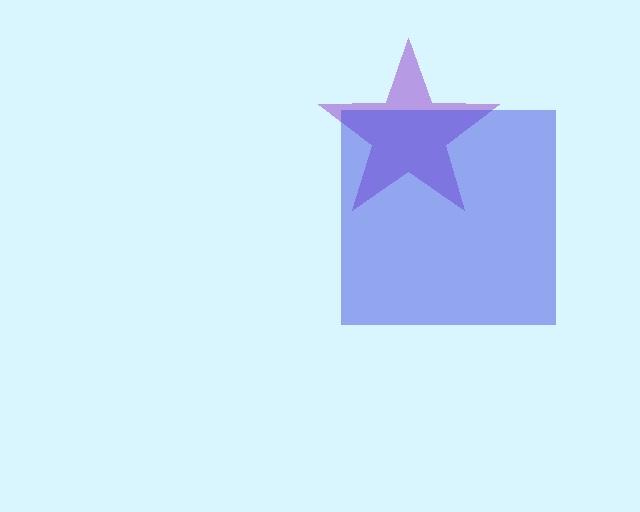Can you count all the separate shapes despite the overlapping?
Yes, there are 2 separate shapes.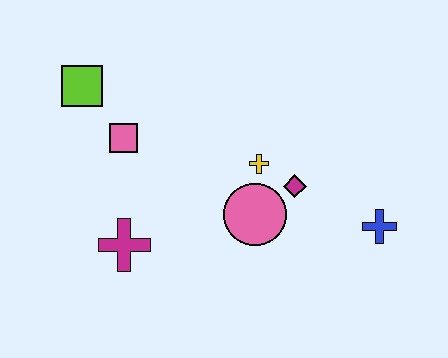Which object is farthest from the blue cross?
The lime square is farthest from the blue cross.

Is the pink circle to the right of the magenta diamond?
No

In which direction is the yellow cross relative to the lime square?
The yellow cross is to the right of the lime square.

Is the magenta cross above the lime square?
No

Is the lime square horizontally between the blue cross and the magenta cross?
No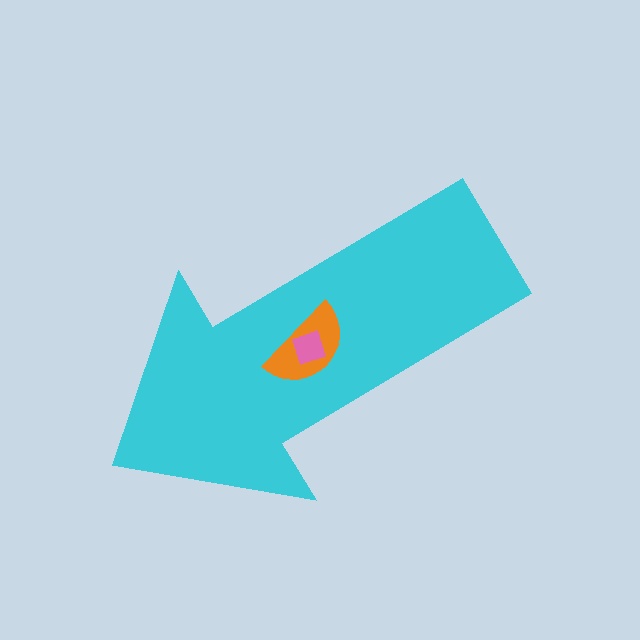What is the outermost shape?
The cyan arrow.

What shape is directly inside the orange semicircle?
The pink diamond.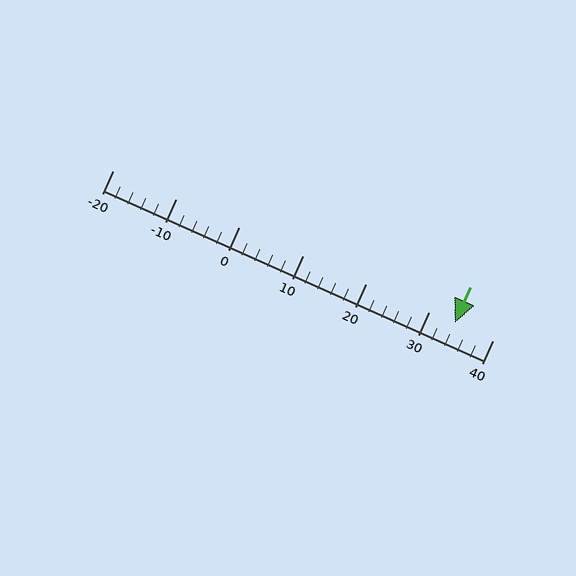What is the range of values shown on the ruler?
The ruler shows values from -20 to 40.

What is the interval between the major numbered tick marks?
The major tick marks are spaced 10 units apart.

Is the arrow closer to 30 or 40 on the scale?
The arrow is closer to 30.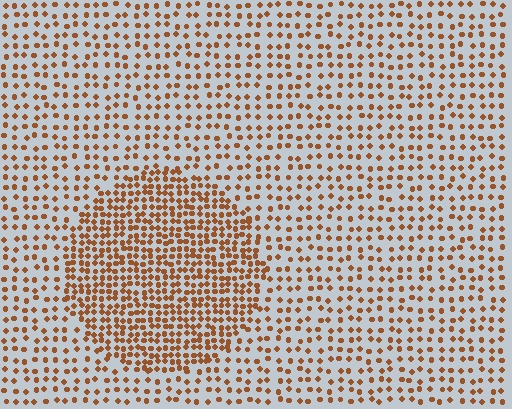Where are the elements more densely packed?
The elements are more densely packed inside the circle boundary.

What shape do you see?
I see a circle.